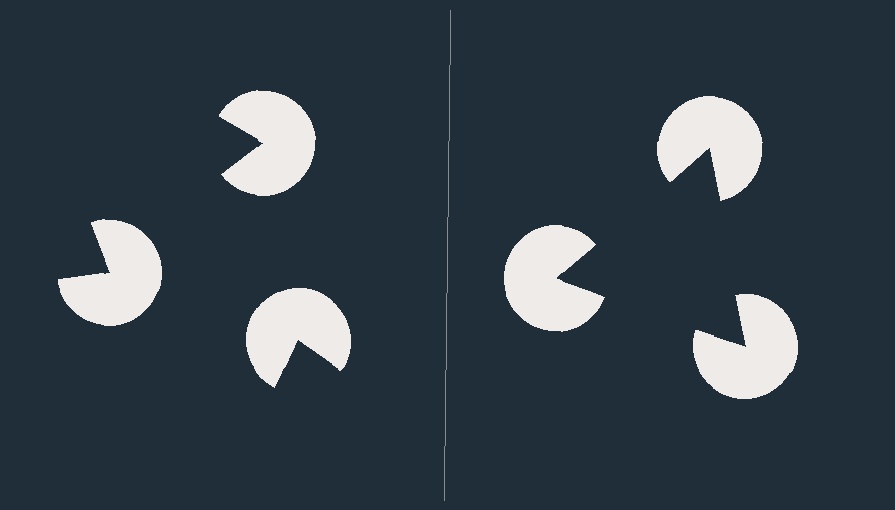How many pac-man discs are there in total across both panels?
6 — 3 on each side.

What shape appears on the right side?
An illusory triangle.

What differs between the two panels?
The pac-man discs are positioned identically on both sides; only the wedge orientations differ. On the right they align to a triangle; on the left they are misaligned.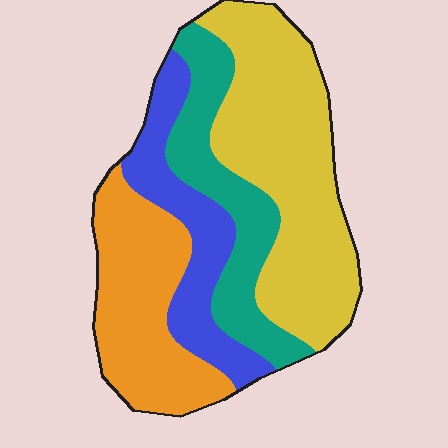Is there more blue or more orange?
Orange.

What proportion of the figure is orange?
Orange covers roughly 25% of the figure.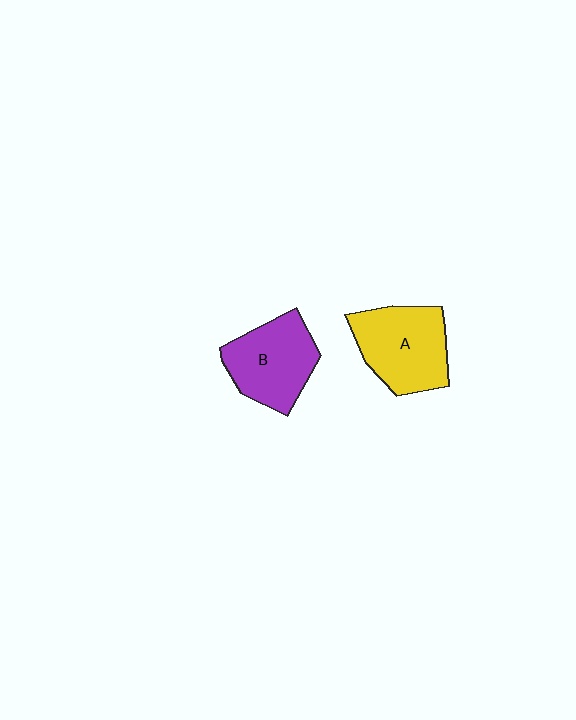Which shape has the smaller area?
Shape B (purple).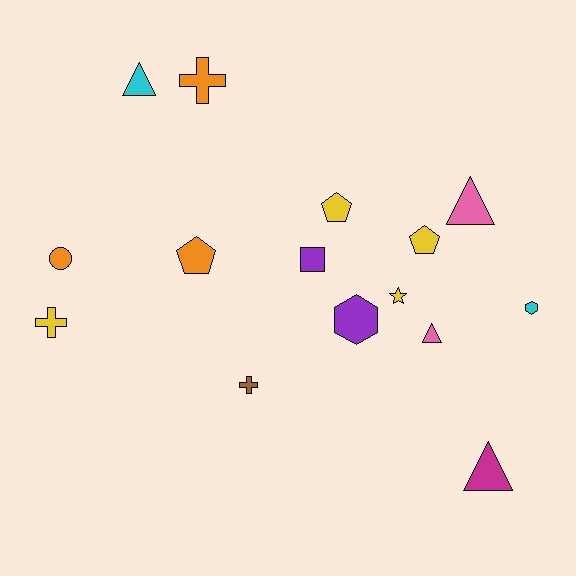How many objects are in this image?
There are 15 objects.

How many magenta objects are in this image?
There is 1 magenta object.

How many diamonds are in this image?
There are no diamonds.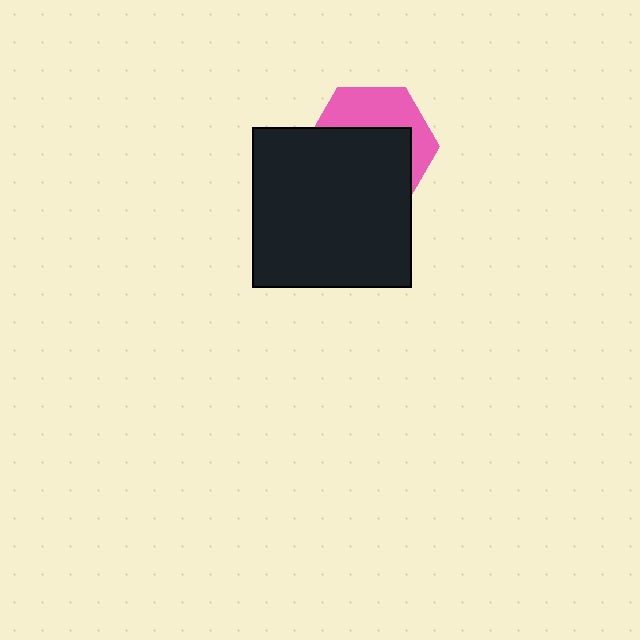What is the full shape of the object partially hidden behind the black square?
The partially hidden object is a pink hexagon.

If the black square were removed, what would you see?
You would see the complete pink hexagon.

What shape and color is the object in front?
The object in front is a black square.